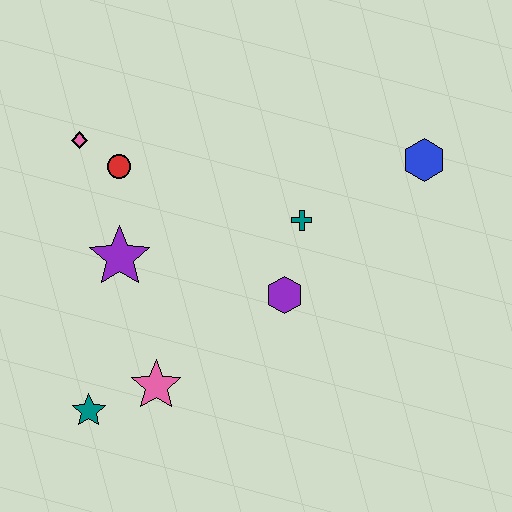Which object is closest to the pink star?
The teal star is closest to the pink star.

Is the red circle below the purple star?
No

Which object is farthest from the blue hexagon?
The teal star is farthest from the blue hexagon.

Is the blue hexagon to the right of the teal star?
Yes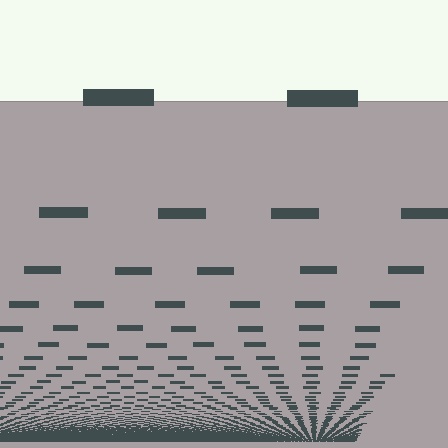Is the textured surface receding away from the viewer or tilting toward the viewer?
The surface appears to tilt toward the viewer. Texture elements get larger and sparser toward the top.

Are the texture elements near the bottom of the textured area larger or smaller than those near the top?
Smaller. The gradient is inverted — elements near the bottom are smaller and denser.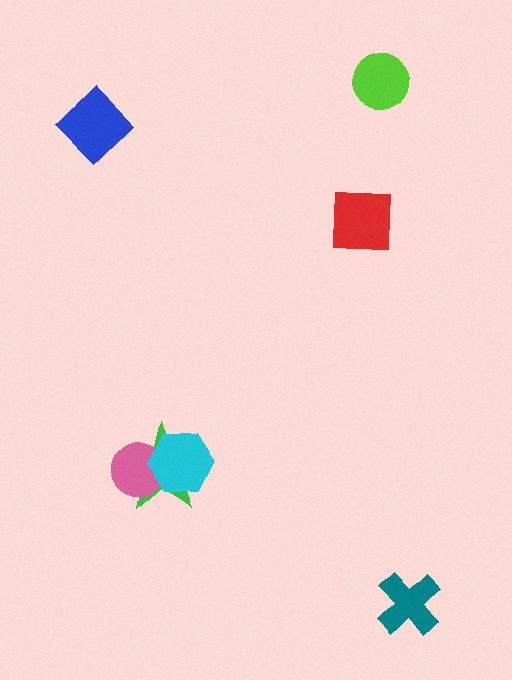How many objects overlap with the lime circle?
0 objects overlap with the lime circle.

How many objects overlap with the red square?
0 objects overlap with the red square.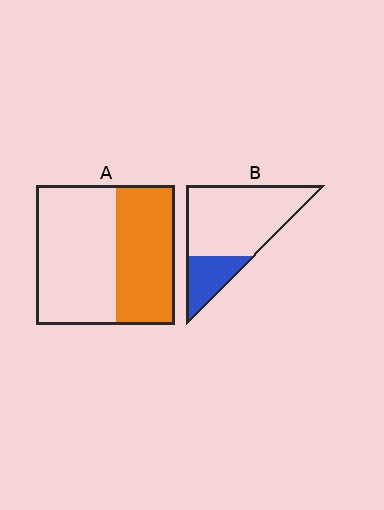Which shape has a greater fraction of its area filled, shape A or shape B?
Shape A.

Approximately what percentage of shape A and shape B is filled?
A is approximately 40% and B is approximately 25%.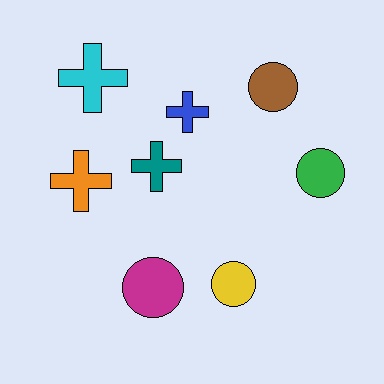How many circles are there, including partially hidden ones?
There are 4 circles.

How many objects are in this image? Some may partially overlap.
There are 8 objects.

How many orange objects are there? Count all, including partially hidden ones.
There is 1 orange object.